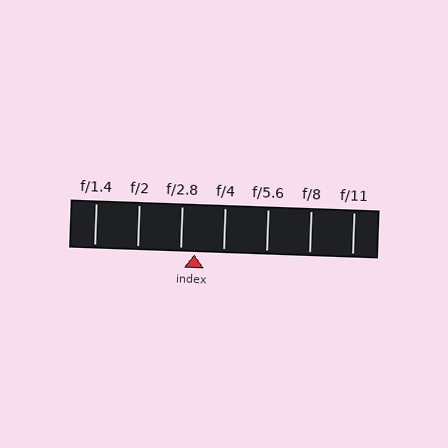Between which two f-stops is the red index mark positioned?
The index mark is between f/2.8 and f/4.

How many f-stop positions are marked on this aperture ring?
There are 7 f-stop positions marked.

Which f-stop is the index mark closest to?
The index mark is closest to f/2.8.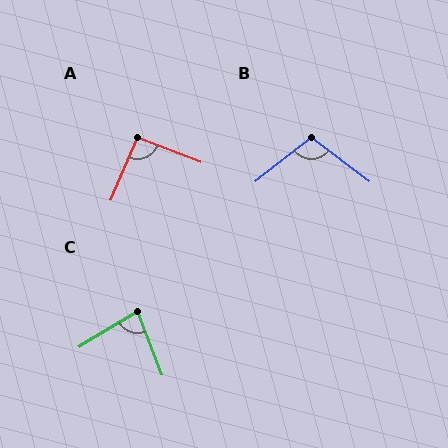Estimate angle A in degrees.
Approximately 92 degrees.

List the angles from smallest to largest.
C (80°), A (92°), B (105°).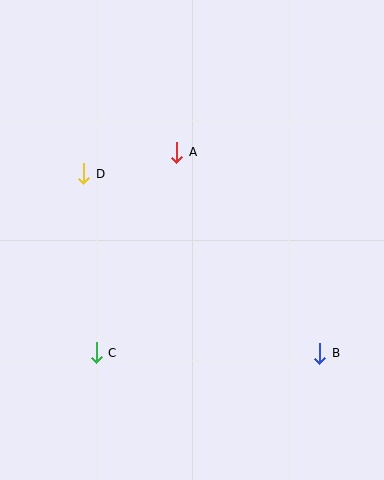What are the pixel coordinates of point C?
Point C is at (96, 353).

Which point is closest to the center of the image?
Point A at (177, 152) is closest to the center.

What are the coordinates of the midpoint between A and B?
The midpoint between A and B is at (248, 253).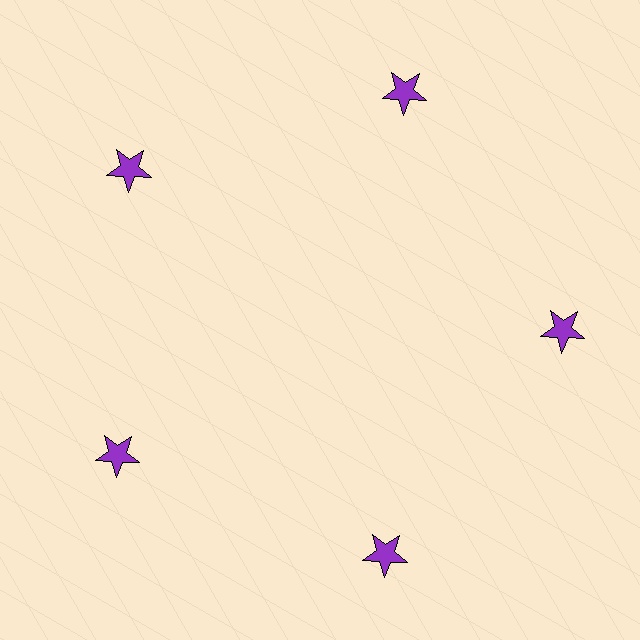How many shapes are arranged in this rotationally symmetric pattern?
There are 5 shapes, arranged in 5 groups of 1.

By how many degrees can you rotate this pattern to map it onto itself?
The pattern maps onto itself every 72 degrees of rotation.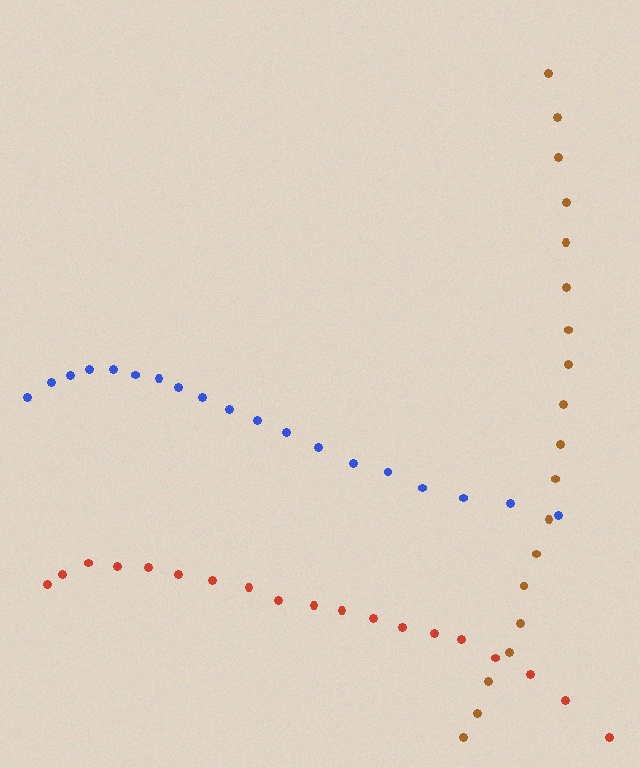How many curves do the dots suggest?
There are 3 distinct paths.